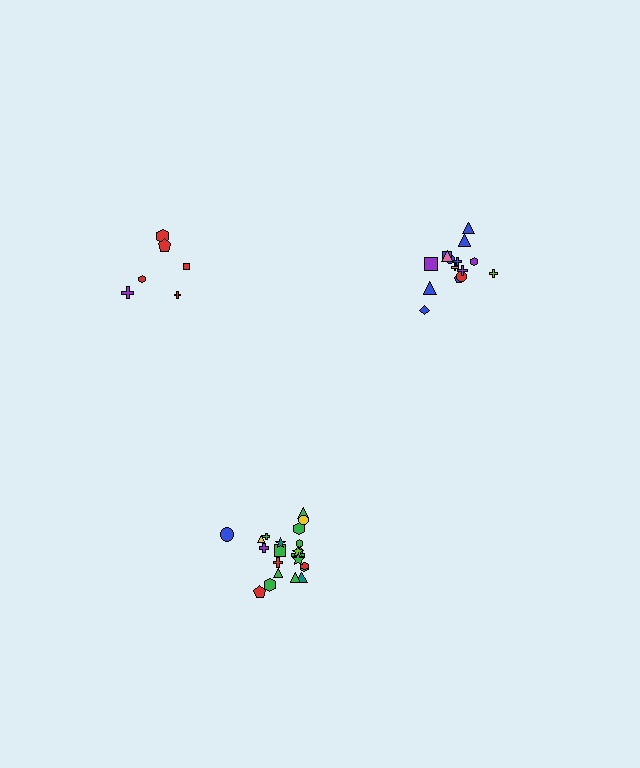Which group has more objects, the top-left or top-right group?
The top-right group.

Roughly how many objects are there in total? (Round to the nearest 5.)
Roughly 45 objects in total.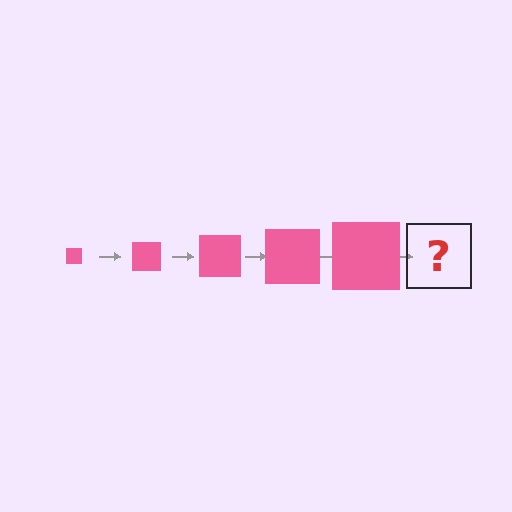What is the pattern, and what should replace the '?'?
The pattern is that the square gets progressively larger each step. The '?' should be a pink square, larger than the previous one.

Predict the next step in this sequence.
The next step is a pink square, larger than the previous one.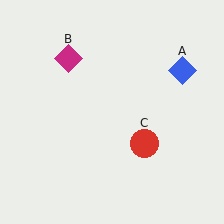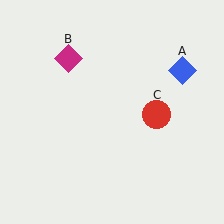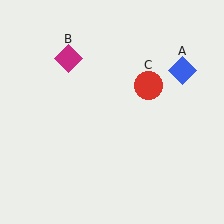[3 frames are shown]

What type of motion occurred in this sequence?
The red circle (object C) rotated counterclockwise around the center of the scene.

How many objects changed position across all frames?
1 object changed position: red circle (object C).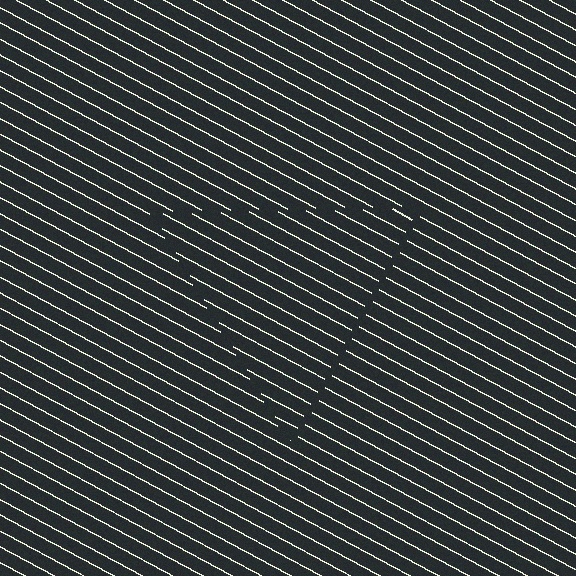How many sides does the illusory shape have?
3 sides — the line-ends trace a triangle.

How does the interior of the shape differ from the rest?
The interior of the shape contains the same grating, shifted by half a period — the contour is defined by the phase discontinuity where line-ends from the inner and outer gratings abut.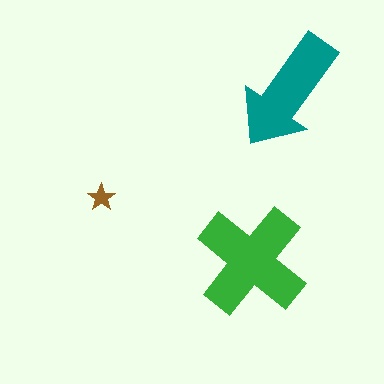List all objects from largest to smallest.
The green cross, the teal arrow, the brown star.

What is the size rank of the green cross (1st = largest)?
1st.